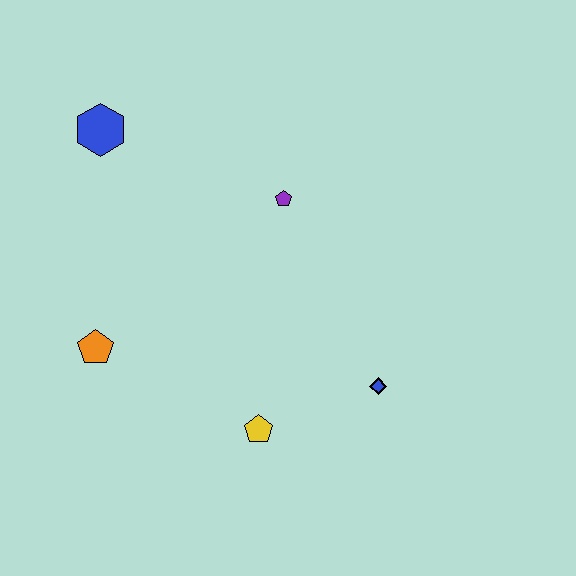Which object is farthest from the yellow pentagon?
The blue hexagon is farthest from the yellow pentagon.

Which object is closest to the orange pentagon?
The yellow pentagon is closest to the orange pentagon.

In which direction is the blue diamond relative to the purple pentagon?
The blue diamond is below the purple pentagon.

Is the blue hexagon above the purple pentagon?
Yes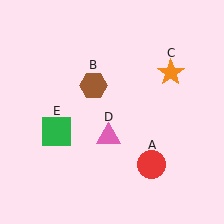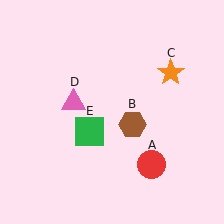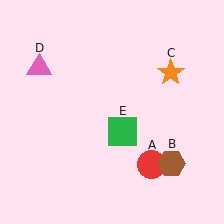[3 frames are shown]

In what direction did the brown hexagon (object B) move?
The brown hexagon (object B) moved down and to the right.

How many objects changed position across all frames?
3 objects changed position: brown hexagon (object B), pink triangle (object D), green square (object E).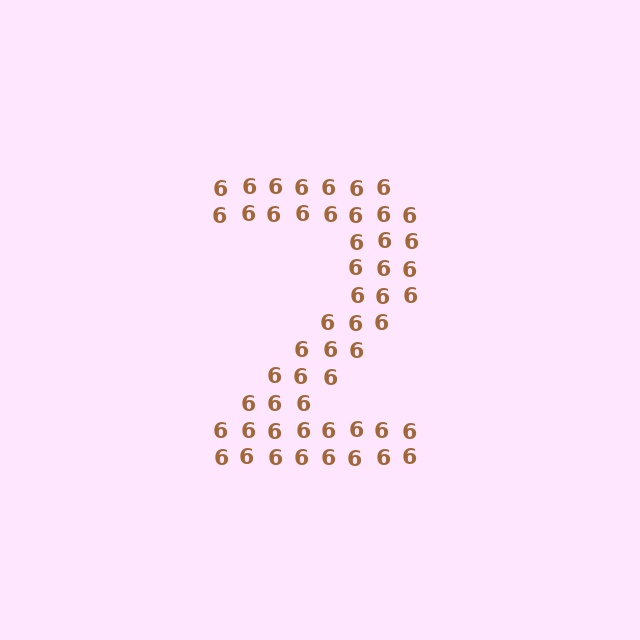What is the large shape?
The large shape is the digit 2.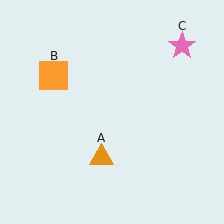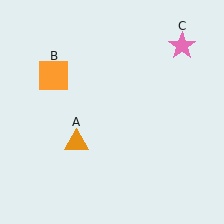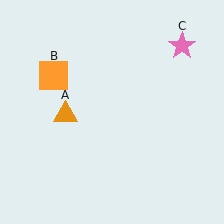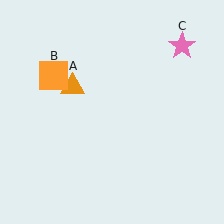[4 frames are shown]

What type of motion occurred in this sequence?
The orange triangle (object A) rotated clockwise around the center of the scene.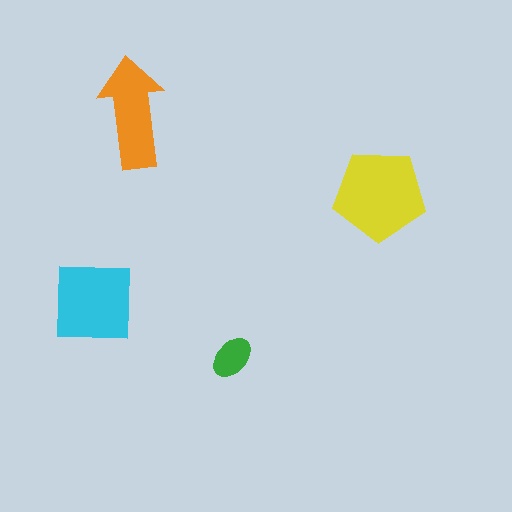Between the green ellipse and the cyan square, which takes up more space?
The cyan square.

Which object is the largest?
The yellow pentagon.